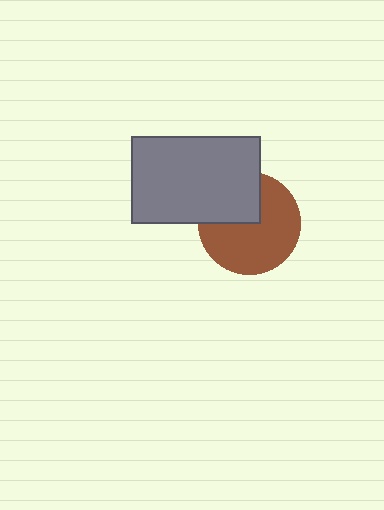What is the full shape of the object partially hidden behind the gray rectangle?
The partially hidden object is a brown circle.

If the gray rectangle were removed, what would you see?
You would see the complete brown circle.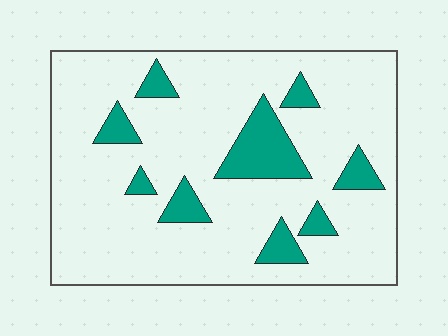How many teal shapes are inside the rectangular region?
9.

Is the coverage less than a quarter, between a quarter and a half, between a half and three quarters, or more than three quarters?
Less than a quarter.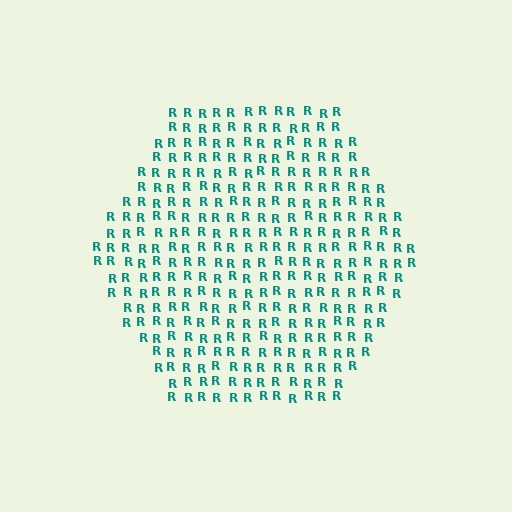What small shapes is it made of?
It is made of small letter R's.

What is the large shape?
The large shape is a hexagon.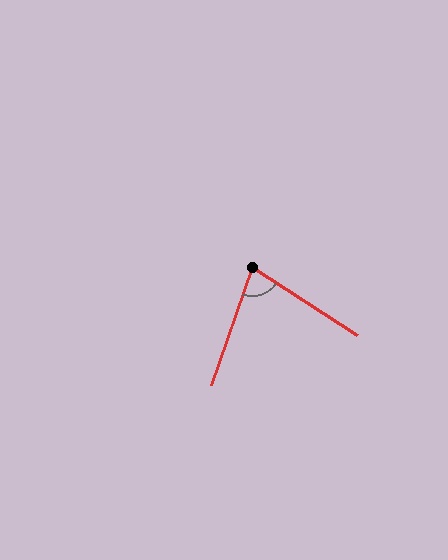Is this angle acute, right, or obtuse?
It is acute.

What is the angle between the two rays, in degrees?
Approximately 76 degrees.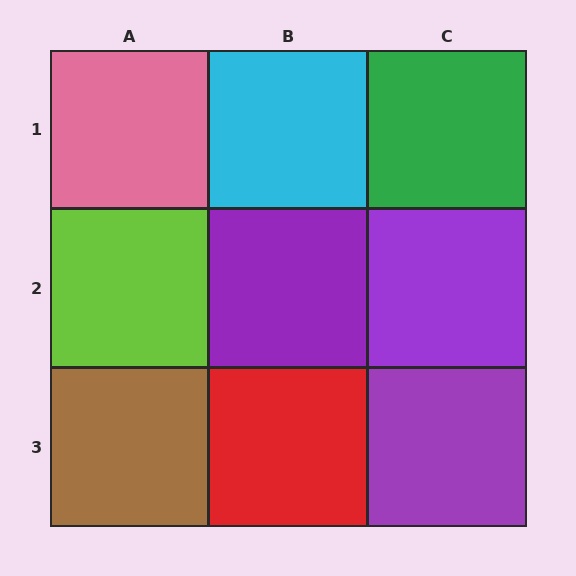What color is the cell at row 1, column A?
Pink.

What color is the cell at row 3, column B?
Red.